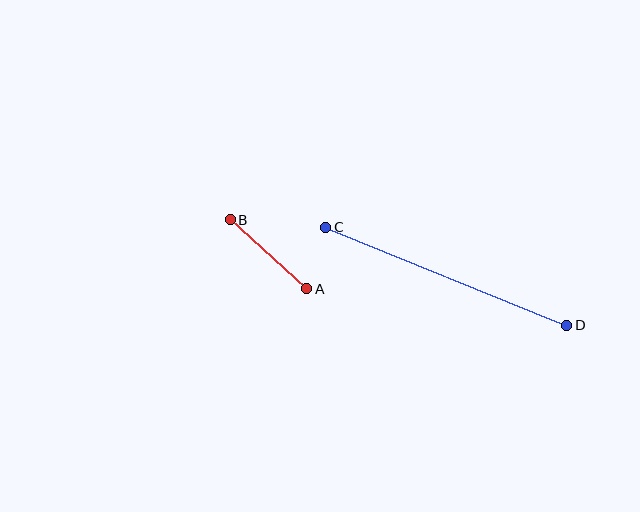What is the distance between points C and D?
The distance is approximately 260 pixels.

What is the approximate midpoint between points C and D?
The midpoint is at approximately (446, 276) pixels.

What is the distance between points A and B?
The distance is approximately 103 pixels.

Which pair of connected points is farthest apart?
Points C and D are farthest apart.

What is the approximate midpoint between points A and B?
The midpoint is at approximately (269, 254) pixels.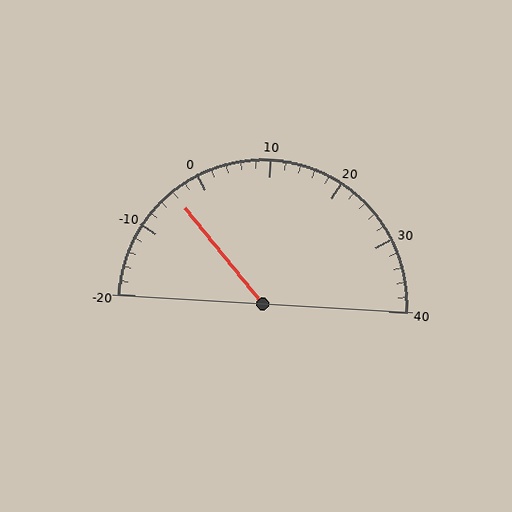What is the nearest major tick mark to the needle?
The nearest major tick mark is 0.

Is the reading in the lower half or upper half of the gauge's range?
The reading is in the lower half of the range (-20 to 40).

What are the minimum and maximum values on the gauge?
The gauge ranges from -20 to 40.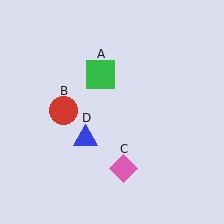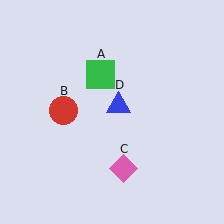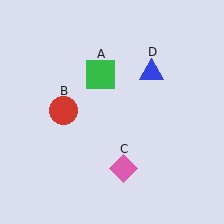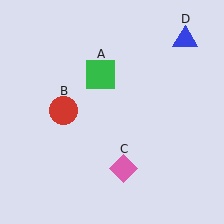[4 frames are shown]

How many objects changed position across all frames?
1 object changed position: blue triangle (object D).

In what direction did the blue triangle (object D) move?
The blue triangle (object D) moved up and to the right.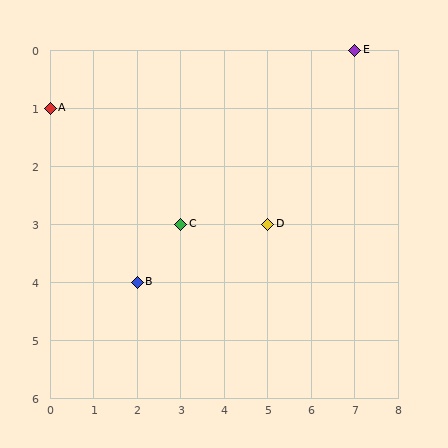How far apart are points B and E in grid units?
Points B and E are 5 columns and 4 rows apart (about 6.4 grid units diagonally).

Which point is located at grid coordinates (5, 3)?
Point D is at (5, 3).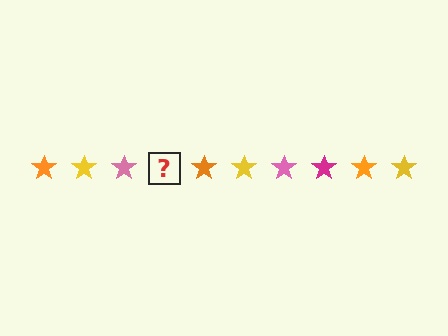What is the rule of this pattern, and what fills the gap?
The rule is that the pattern cycles through orange, yellow, pink, magenta stars. The gap should be filled with a magenta star.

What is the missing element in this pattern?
The missing element is a magenta star.